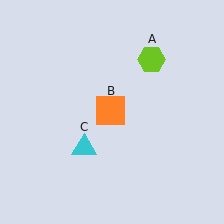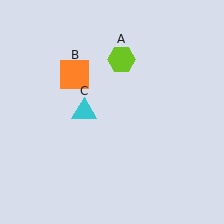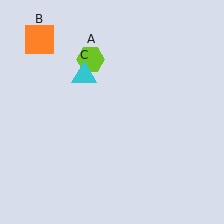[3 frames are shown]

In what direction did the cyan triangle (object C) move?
The cyan triangle (object C) moved up.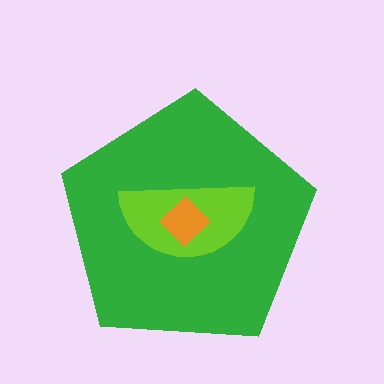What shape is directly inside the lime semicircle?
The orange diamond.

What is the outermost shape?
The green pentagon.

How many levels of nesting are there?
3.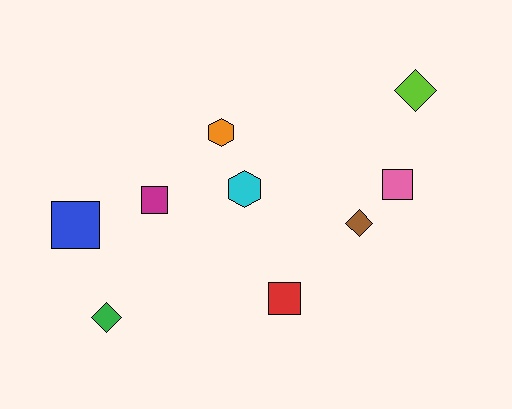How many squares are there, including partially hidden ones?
There are 4 squares.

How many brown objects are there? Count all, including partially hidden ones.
There is 1 brown object.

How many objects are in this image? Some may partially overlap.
There are 9 objects.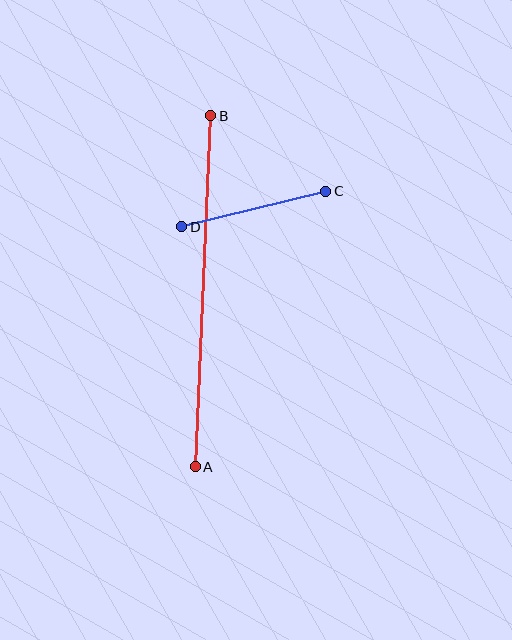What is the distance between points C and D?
The distance is approximately 148 pixels.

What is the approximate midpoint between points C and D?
The midpoint is at approximately (254, 209) pixels.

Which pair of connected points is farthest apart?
Points A and B are farthest apart.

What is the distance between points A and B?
The distance is approximately 352 pixels.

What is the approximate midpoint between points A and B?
The midpoint is at approximately (203, 291) pixels.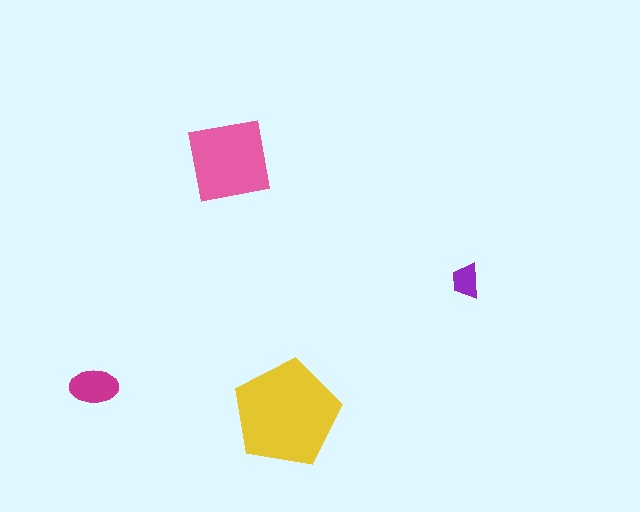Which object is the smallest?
The purple trapezoid.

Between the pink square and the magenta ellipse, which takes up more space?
The pink square.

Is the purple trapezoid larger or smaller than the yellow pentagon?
Smaller.